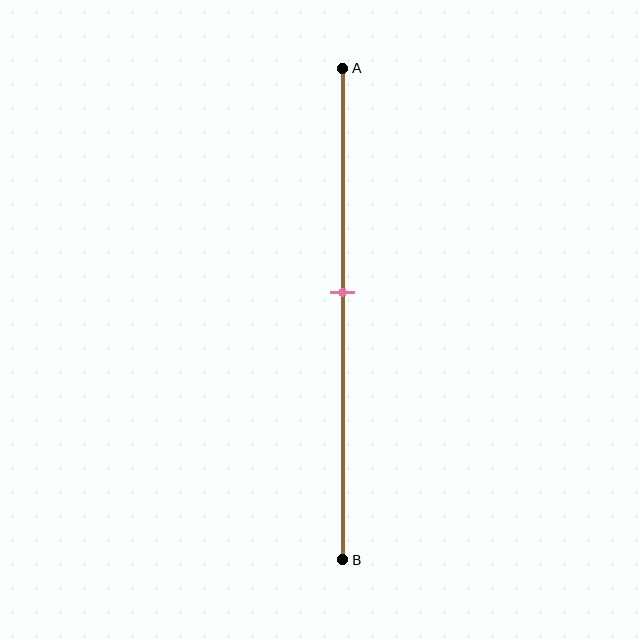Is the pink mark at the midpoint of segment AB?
No, the mark is at about 45% from A, not at the 50% midpoint.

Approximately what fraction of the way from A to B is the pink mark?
The pink mark is approximately 45% of the way from A to B.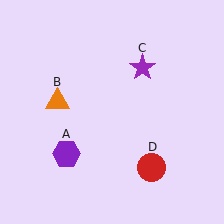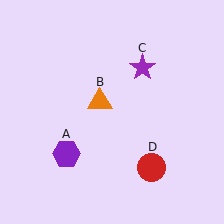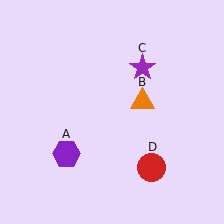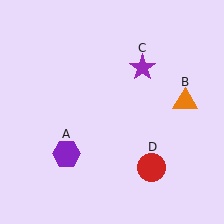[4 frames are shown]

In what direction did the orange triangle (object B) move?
The orange triangle (object B) moved right.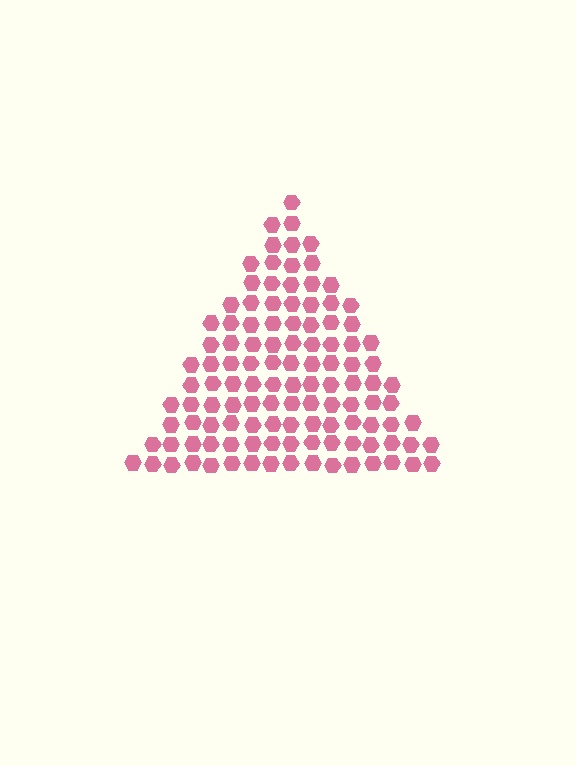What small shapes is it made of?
It is made of small hexagons.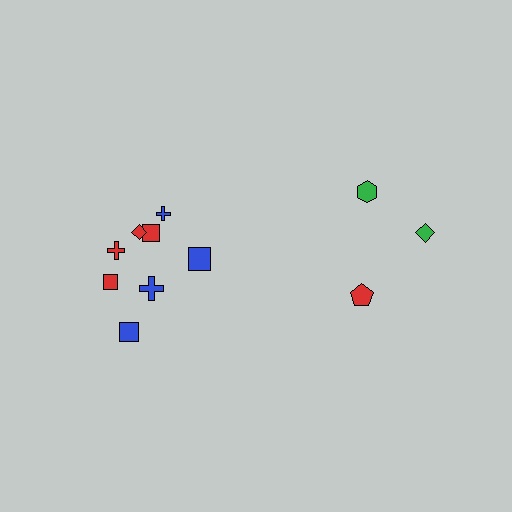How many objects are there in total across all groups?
There are 11 objects.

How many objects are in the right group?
There are 3 objects.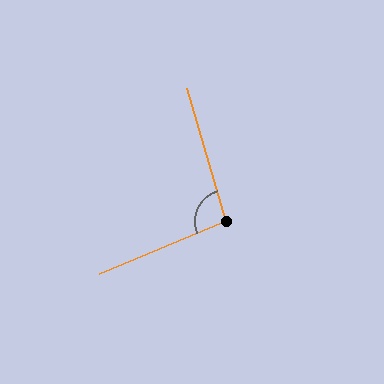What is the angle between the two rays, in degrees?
Approximately 96 degrees.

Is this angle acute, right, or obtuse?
It is obtuse.